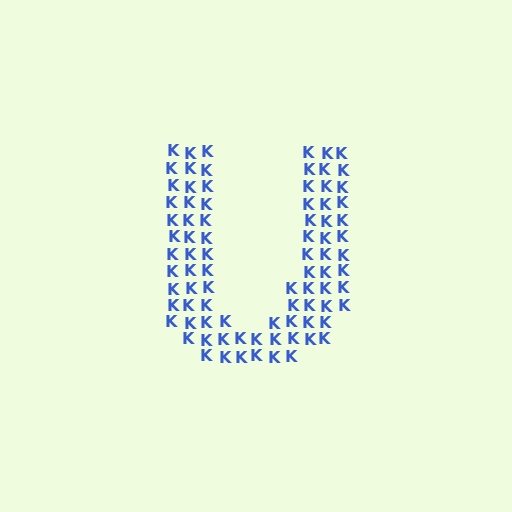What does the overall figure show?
The overall figure shows the letter U.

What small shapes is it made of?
It is made of small letter K's.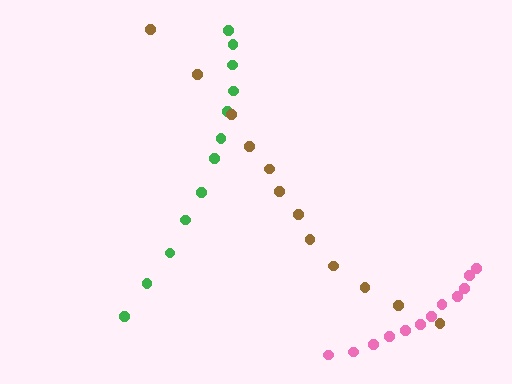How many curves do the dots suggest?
There are 3 distinct paths.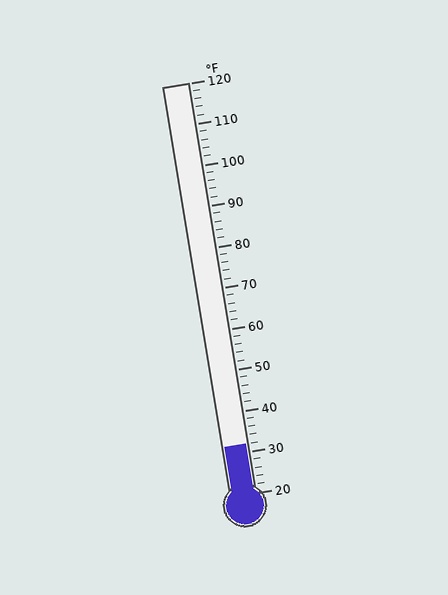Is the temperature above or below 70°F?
The temperature is below 70°F.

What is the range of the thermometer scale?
The thermometer scale ranges from 20°F to 120°F.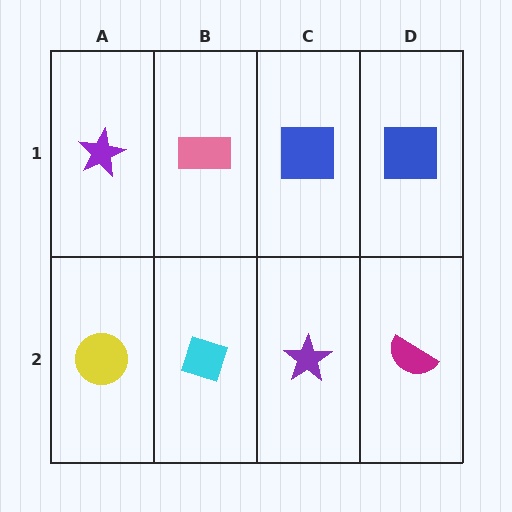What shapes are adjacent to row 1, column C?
A purple star (row 2, column C), a pink rectangle (row 1, column B), a blue square (row 1, column D).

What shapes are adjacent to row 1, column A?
A yellow circle (row 2, column A), a pink rectangle (row 1, column B).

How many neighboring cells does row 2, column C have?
3.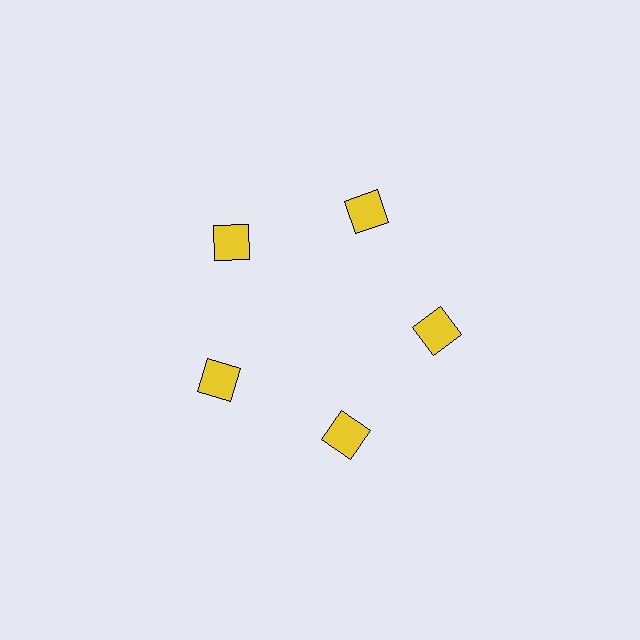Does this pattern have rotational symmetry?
Yes, this pattern has 5-fold rotational symmetry. It looks the same after rotating 72 degrees around the center.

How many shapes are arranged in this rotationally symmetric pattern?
There are 5 shapes, arranged in 5 groups of 1.